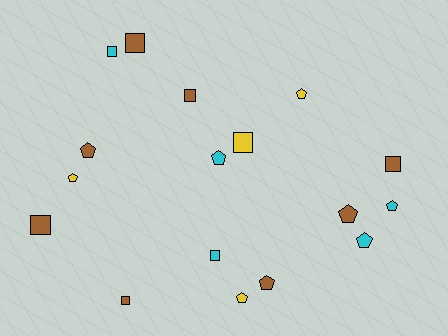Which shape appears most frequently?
Pentagon, with 9 objects.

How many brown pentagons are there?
There are 3 brown pentagons.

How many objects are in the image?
There are 17 objects.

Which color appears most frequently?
Brown, with 8 objects.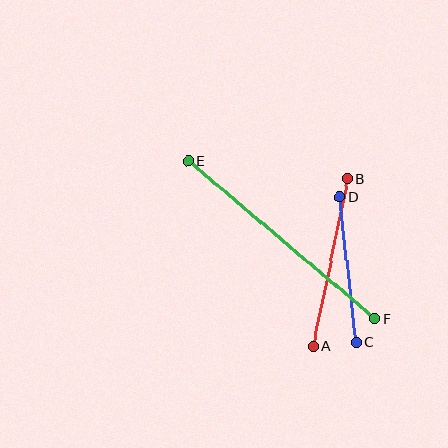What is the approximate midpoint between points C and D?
The midpoint is at approximately (348, 270) pixels.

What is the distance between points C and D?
The distance is approximately 146 pixels.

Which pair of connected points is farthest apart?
Points E and F are farthest apart.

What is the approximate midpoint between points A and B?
The midpoint is at approximately (330, 263) pixels.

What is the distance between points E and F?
The distance is approximately 244 pixels.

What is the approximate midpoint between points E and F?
The midpoint is at approximately (282, 240) pixels.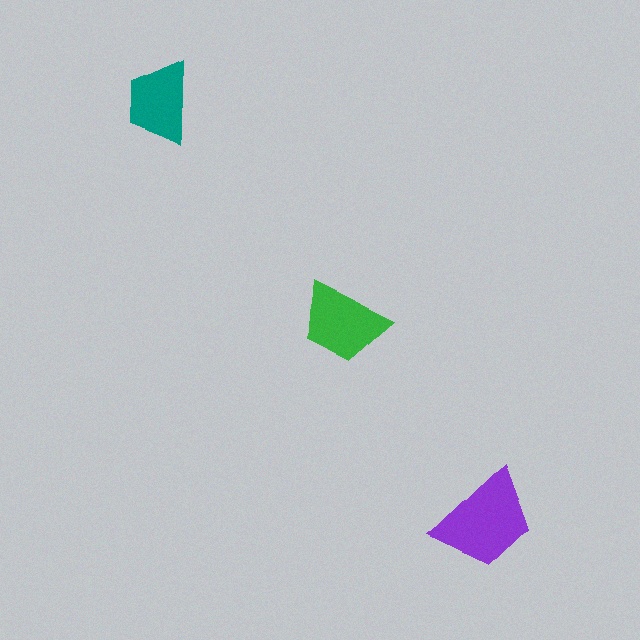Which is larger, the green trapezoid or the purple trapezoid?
The purple one.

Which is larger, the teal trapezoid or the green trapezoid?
The green one.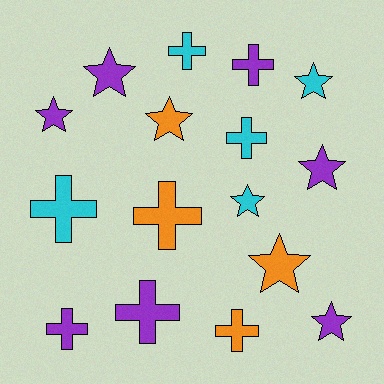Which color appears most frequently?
Purple, with 7 objects.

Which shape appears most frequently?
Star, with 8 objects.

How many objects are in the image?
There are 16 objects.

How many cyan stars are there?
There are 2 cyan stars.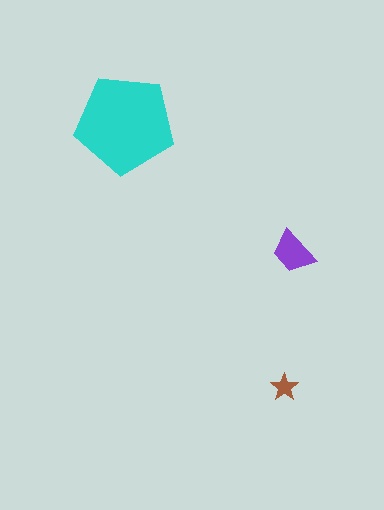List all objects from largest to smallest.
The cyan pentagon, the purple trapezoid, the brown star.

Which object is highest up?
The cyan pentagon is topmost.